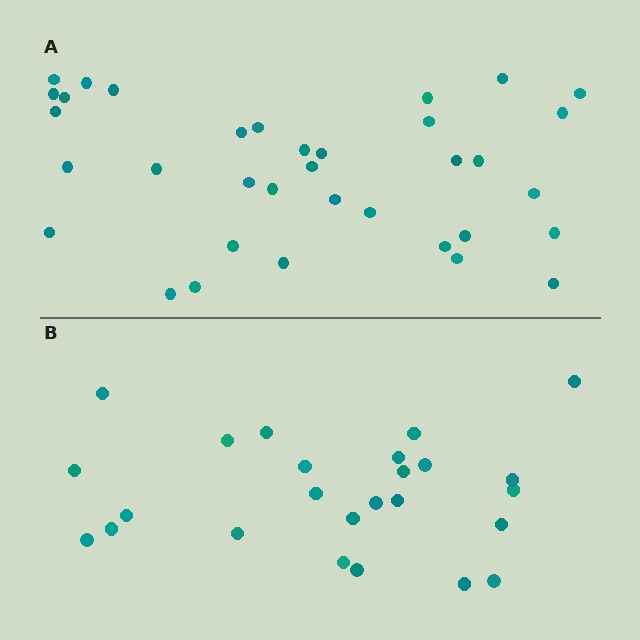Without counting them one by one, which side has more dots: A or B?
Region A (the top region) has more dots.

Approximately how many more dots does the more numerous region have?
Region A has roughly 10 or so more dots than region B.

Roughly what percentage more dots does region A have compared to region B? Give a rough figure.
About 40% more.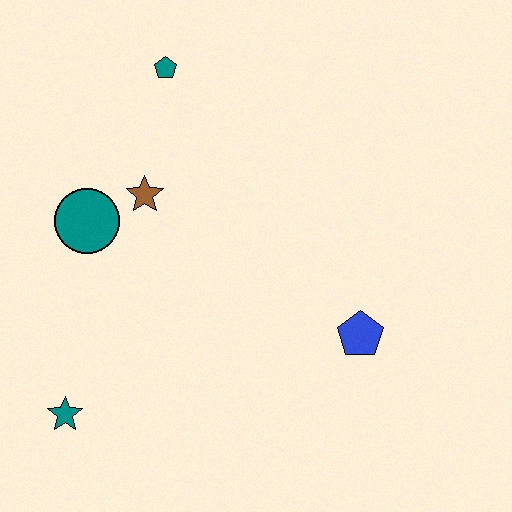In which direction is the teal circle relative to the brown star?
The teal circle is to the left of the brown star.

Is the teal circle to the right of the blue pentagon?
No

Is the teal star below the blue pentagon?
Yes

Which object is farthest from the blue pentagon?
The teal pentagon is farthest from the blue pentagon.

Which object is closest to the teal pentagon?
The brown star is closest to the teal pentagon.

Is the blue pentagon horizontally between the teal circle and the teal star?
No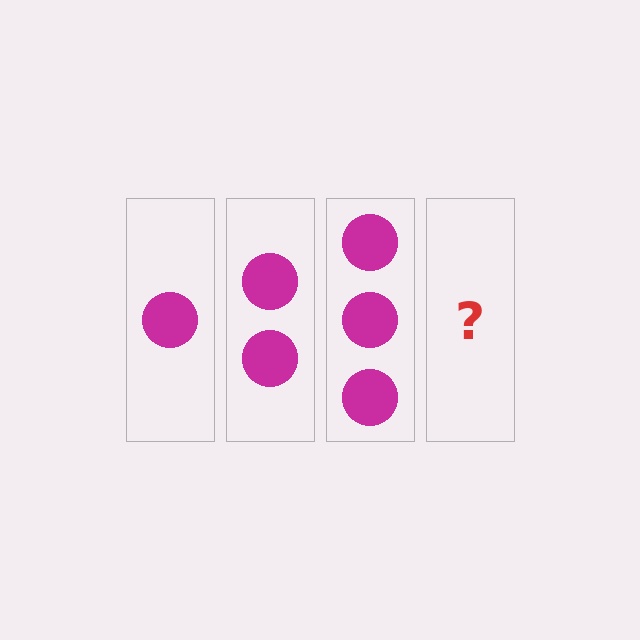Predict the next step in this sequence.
The next step is 4 circles.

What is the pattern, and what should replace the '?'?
The pattern is that each step adds one more circle. The '?' should be 4 circles.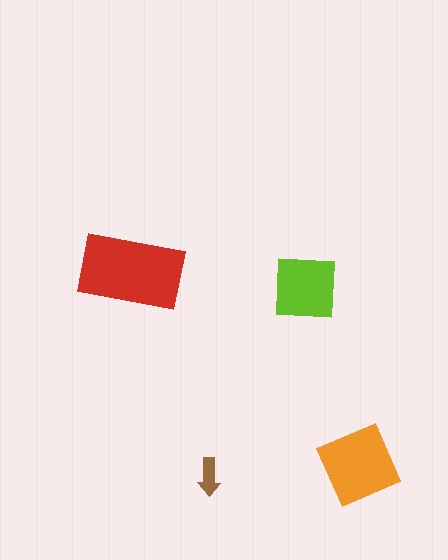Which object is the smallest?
The brown arrow.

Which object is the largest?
The red rectangle.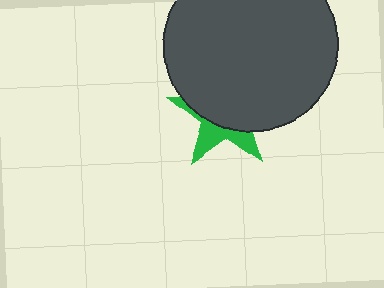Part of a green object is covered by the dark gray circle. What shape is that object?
It is a star.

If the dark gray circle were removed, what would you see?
You would see the complete green star.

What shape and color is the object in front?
The object in front is a dark gray circle.